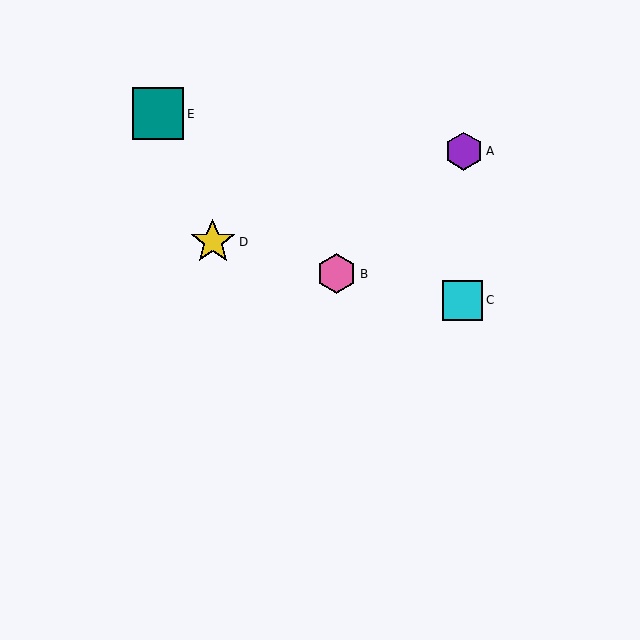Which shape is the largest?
The teal square (labeled E) is the largest.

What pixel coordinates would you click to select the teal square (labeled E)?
Click at (158, 114) to select the teal square E.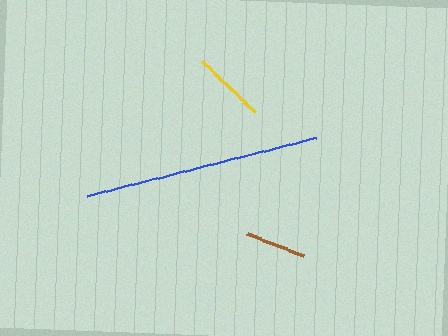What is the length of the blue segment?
The blue segment is approximately 236 pixels long.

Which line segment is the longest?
The blue line is the longest at approximately 236 pixels.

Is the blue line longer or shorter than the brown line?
The blue line is longer than the brown line.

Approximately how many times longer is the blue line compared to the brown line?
The blue line is approximately 3.9 times the length of the brown line.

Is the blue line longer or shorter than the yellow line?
The blue line is longer than the yellow line.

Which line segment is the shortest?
The brown line is the shortest at approximately 60 pixels.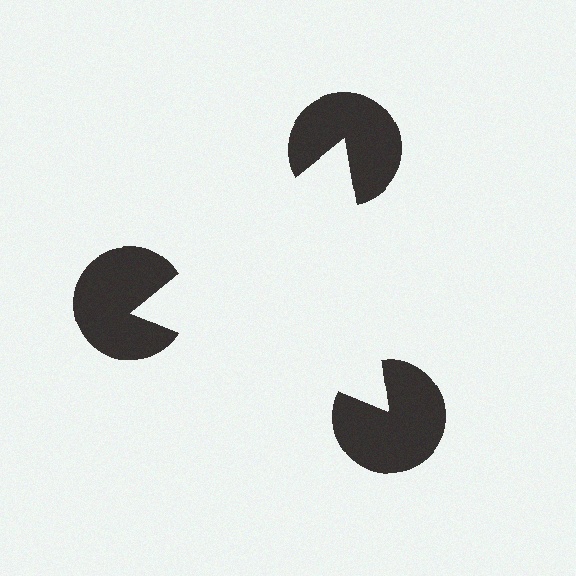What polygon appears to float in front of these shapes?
An illusory triangle — its edges are inferred from the aligned wedge cuts in the pac-man discs, not physically drawn.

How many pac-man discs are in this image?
There are 3 — one at each vertex of the illusory triangle.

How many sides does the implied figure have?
3 sides.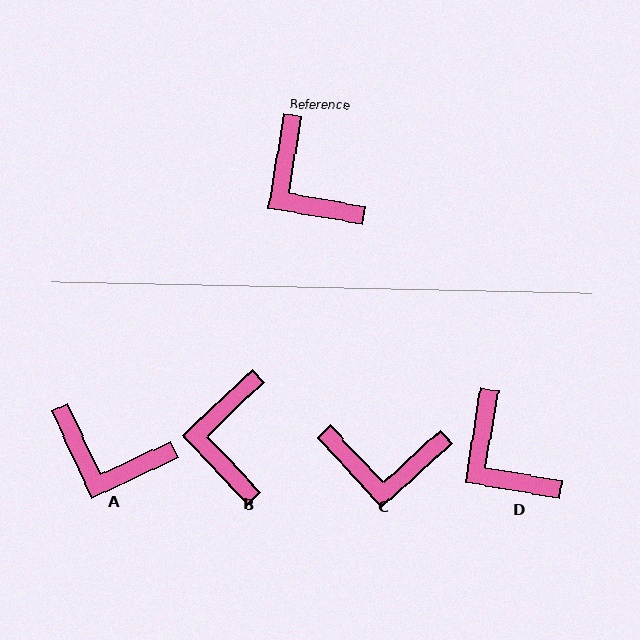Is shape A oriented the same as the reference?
No, it is off by about 35 degrees.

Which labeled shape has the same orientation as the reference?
D.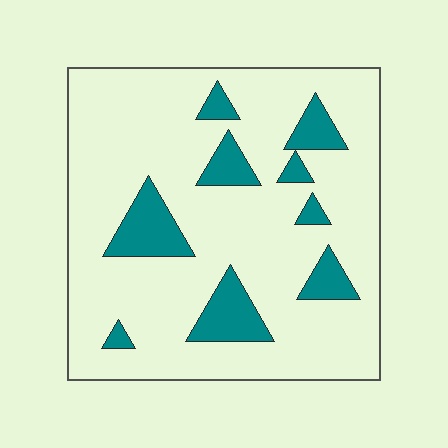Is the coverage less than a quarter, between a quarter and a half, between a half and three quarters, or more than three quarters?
Less than a quarter.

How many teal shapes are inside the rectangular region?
9.